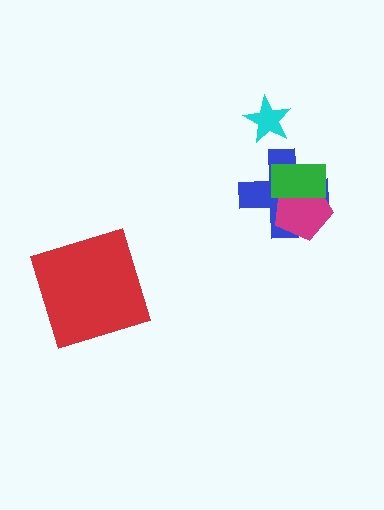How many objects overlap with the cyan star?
0 objects overlap with the cyan star.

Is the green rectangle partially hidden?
No, no other shape covers it.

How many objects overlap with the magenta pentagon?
2 objects overlap with the magenta pentagon.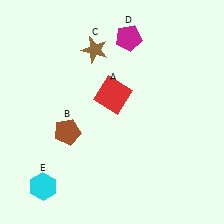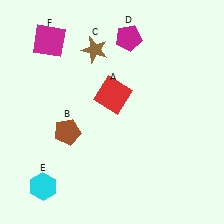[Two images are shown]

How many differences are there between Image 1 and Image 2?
There is 1 difference between the two images.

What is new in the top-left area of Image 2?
A magenta square (F) was added in the top-left area of Image 2.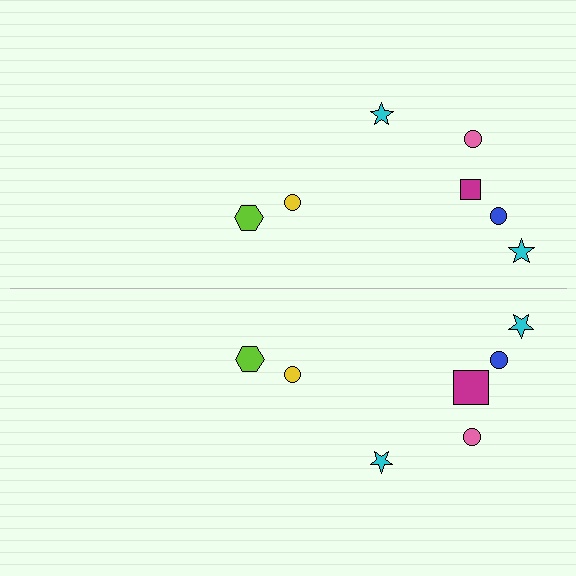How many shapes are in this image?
There are 14 shapes in this image.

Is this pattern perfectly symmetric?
No, the pattern is not perfectly symmetric. The magenta square on the bottom side has a different size than its mirror counterpart.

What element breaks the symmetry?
The magenta square on the bottom side has a different size than its mirror counterpart.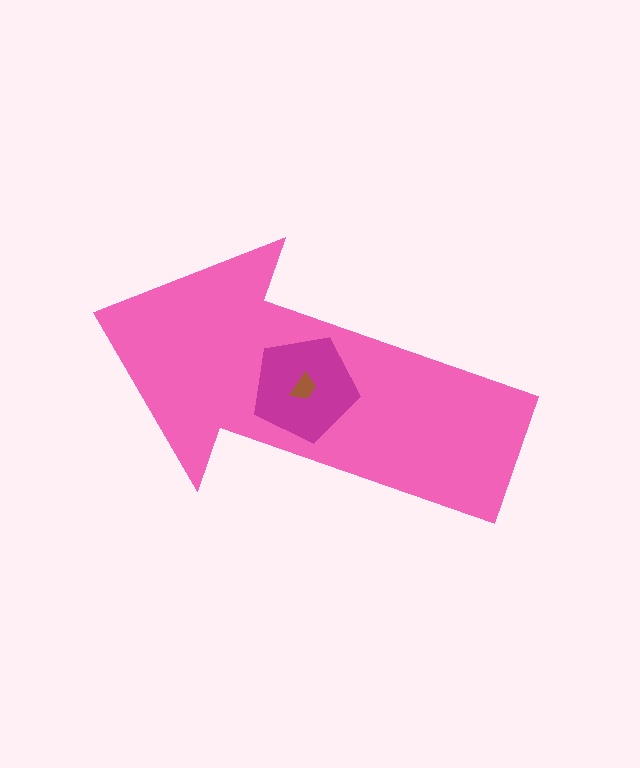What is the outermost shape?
The pink arrow.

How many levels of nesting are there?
3.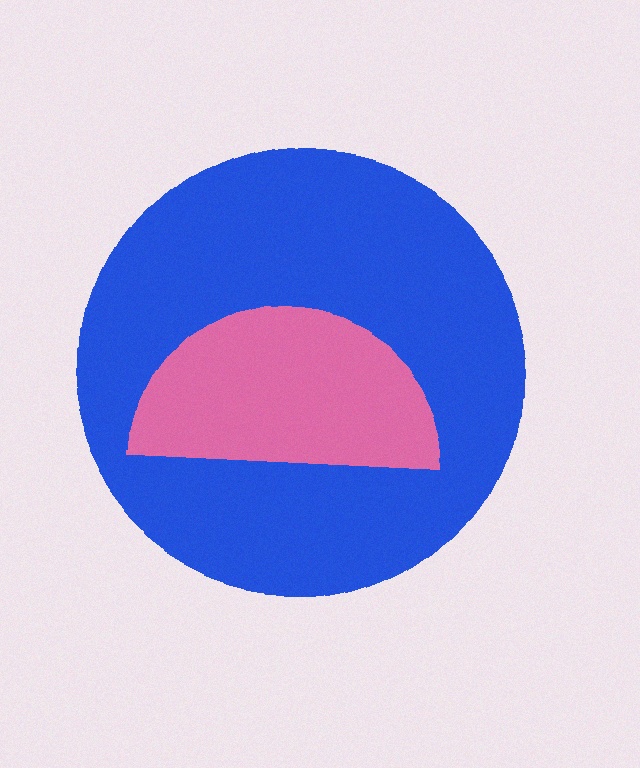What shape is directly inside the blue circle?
The pink semicircle.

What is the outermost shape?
The blue circle.